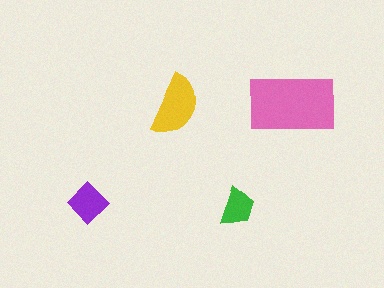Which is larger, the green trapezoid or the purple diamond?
The purple diamond.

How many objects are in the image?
There are 4 objects in the image.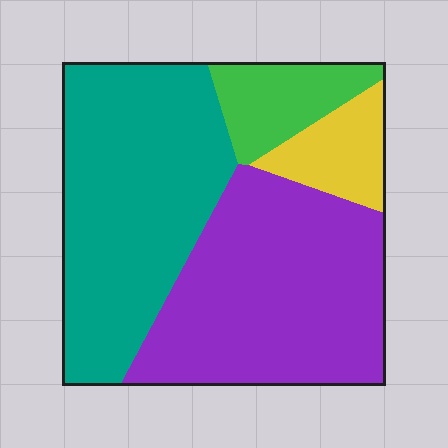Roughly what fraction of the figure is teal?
Teal covers roughly 40% of the figure.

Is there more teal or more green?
Teal.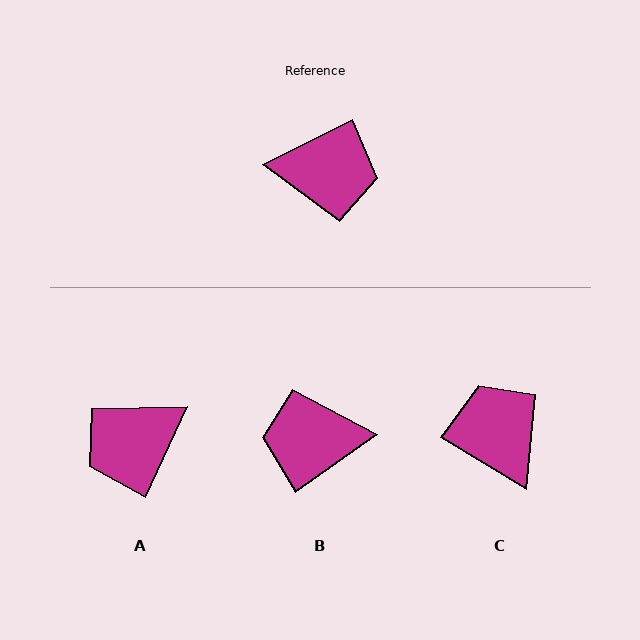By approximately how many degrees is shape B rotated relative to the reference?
Approximately 171 degrees clockwise.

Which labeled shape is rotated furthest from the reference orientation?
B, about 171 degrees away.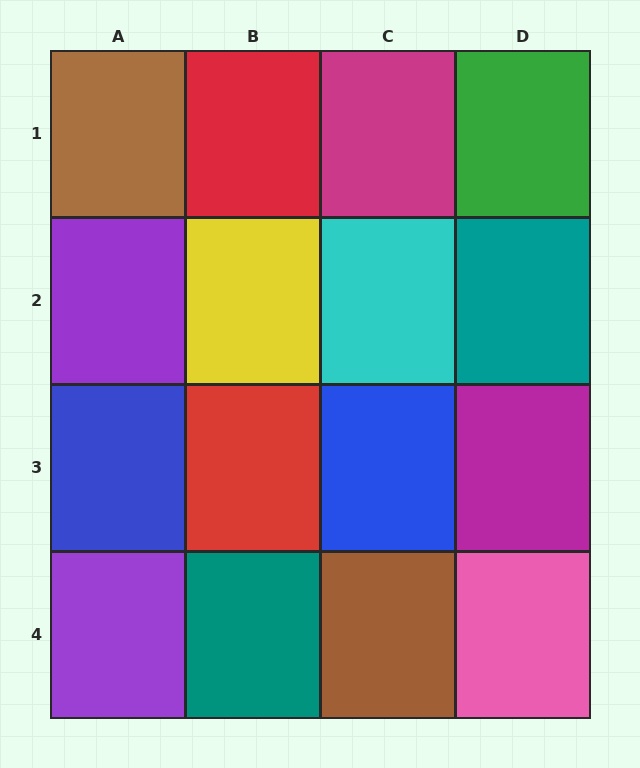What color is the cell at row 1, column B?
Red.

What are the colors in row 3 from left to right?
Blue, red, blue, magenta.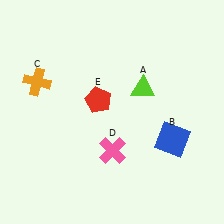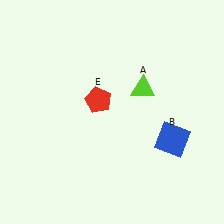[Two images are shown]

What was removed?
The pink cross (D), the orange cross (C) were removed in Image 2.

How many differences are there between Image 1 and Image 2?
There are 2 differences between the two images.